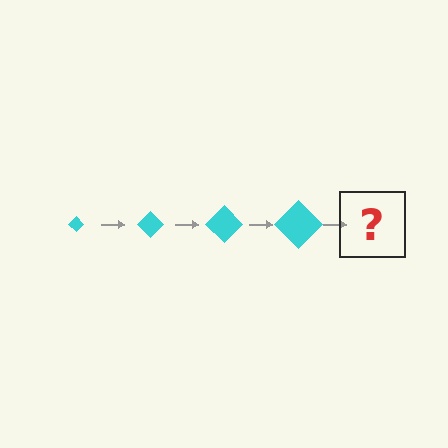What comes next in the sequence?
The next element should be a cyan diamond, larger than the previous one.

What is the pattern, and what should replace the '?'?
The pattern is that the diamond gets progressively larger each step. The '?' should be a cyan diamond, larger than the previous one.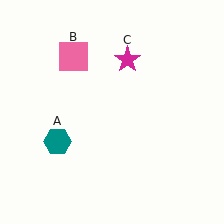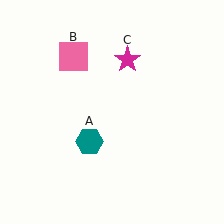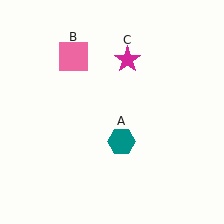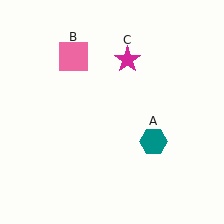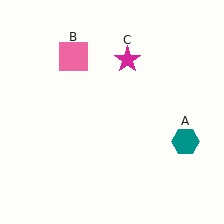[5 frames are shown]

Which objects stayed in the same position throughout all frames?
Pink square (object B) and magenta star (object C) remained stationary.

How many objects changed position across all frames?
1 object changed position: teal hexagon (object A).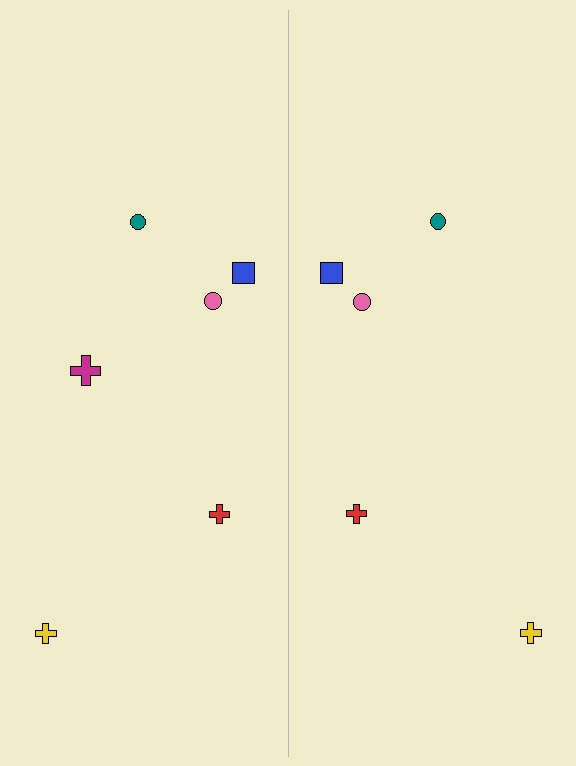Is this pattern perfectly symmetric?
No, the pattern is not perfectly symmetric. A magenta cross is missing from the right side.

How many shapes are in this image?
There are 11 shapes in this image.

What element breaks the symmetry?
A magenta cross is missing from the right side.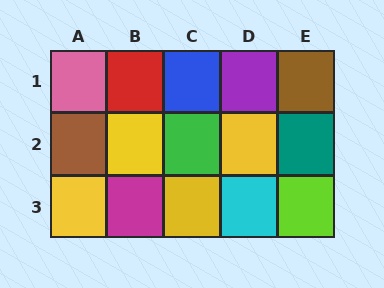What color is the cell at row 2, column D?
Yellow.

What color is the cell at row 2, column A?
Brown.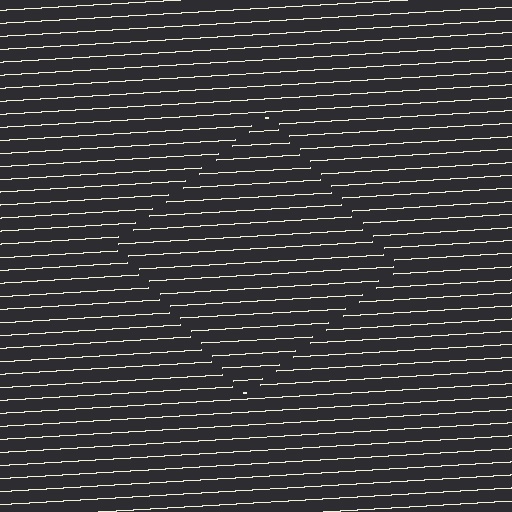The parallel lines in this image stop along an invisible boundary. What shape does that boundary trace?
An illusory square. The interior of the shape contains the same grating, shifted by half a period — the contour is defined by the phase discontinuity where line-ends from the inner and outer gratings abut.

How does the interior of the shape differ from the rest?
The interior of the shape contains the same grating, shifted by half a period — the contour is defined by the phase discontinuity where line-ends from the inner and outer gratings abut.